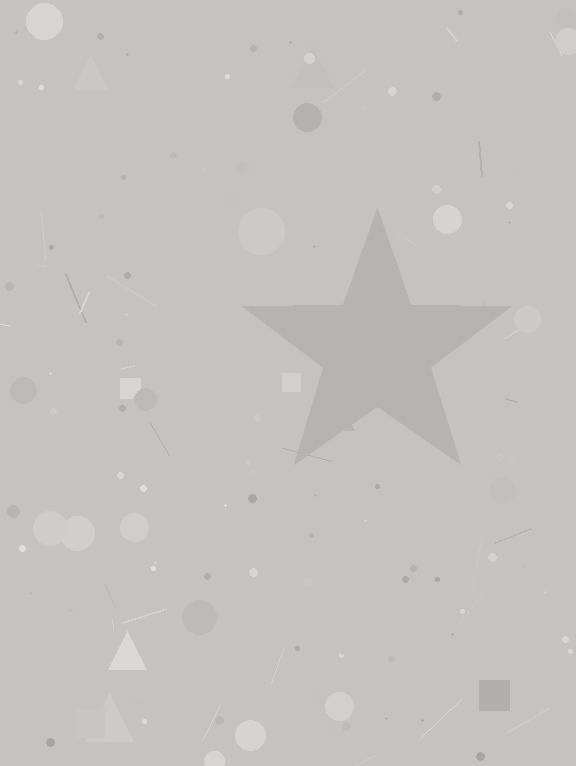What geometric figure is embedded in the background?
A star is embedded in the background.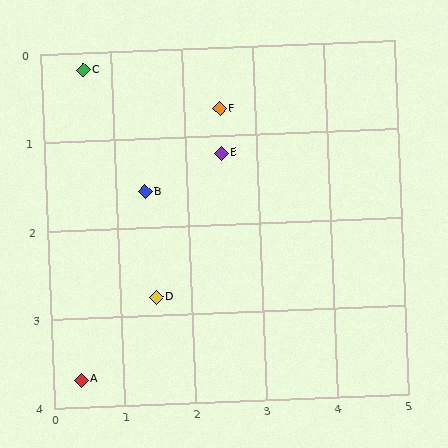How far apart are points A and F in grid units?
Points A and F are about 3.7 grid units apart.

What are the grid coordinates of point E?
Point E is at approximately (2.5, 1.2).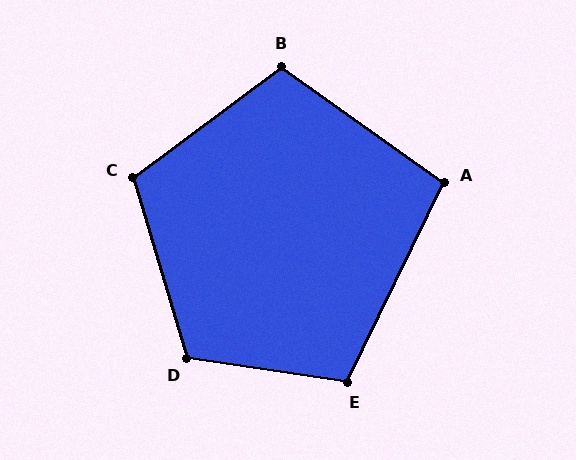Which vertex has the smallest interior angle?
A, at approximately 100 degrees.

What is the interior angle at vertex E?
Approximately 108 degrees (obtuse).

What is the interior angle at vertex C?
Approximately 110 degrees (obtuse).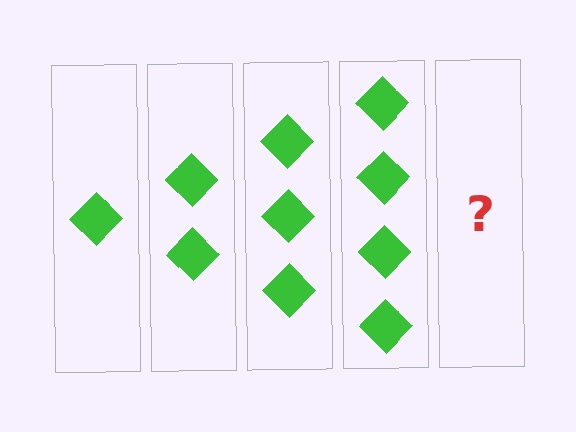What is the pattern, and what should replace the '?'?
The pattern is that each step adds one more diamond. The '?' should be 5 diamonds.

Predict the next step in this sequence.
The next step is 5 diamonds.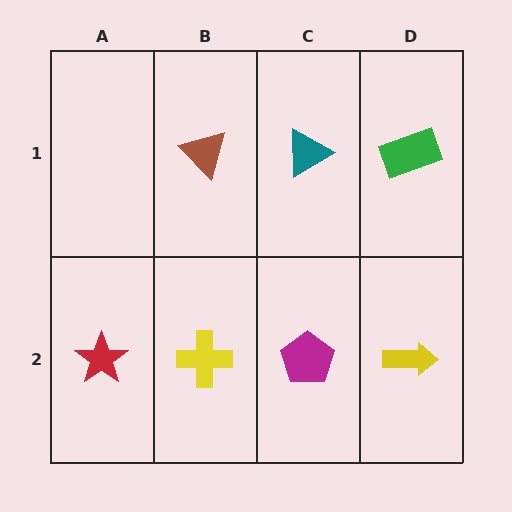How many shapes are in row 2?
4 shapes.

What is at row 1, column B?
A brown triangle.